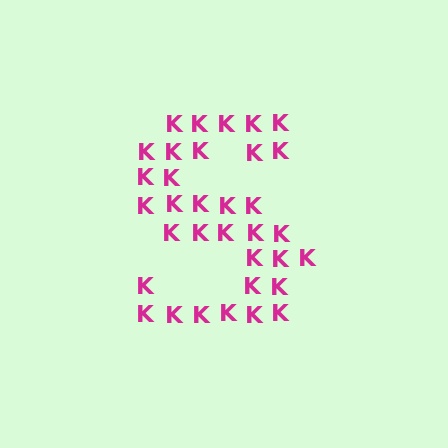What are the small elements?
The small elements are letter K's.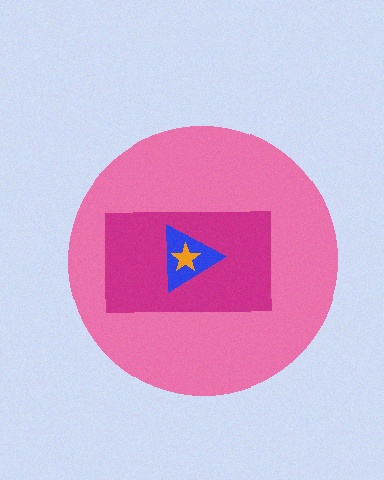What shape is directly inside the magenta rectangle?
The blue triangle.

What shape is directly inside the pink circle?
The magenta rectangle.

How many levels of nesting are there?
4.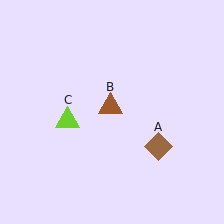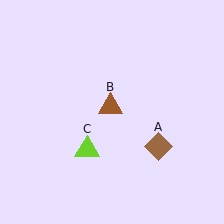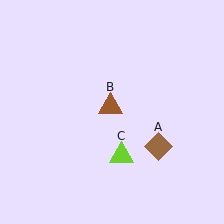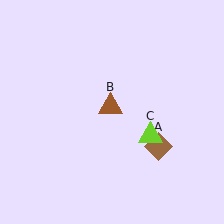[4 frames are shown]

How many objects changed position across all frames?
1 object changed position: lime triangle (object C).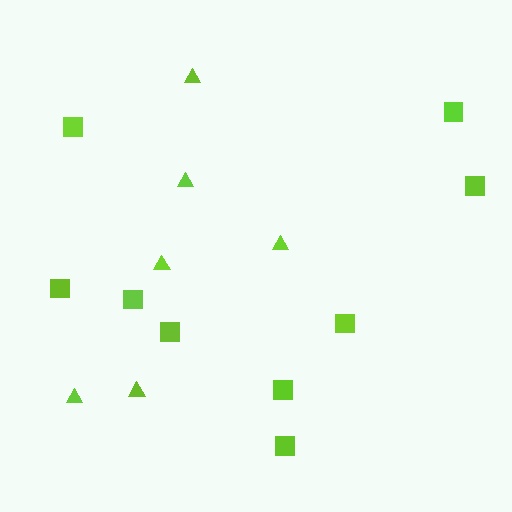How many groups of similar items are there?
There are 2 groups: one group of triangles (6) and one group of squares (9).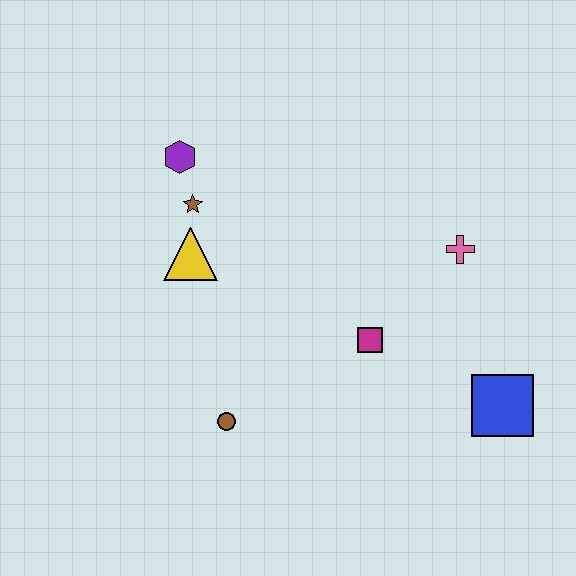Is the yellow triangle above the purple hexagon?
No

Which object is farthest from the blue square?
The purple hexagon is farthest from the blue square.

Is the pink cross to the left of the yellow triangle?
No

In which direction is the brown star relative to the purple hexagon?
The brown star is below the purple hexagon.